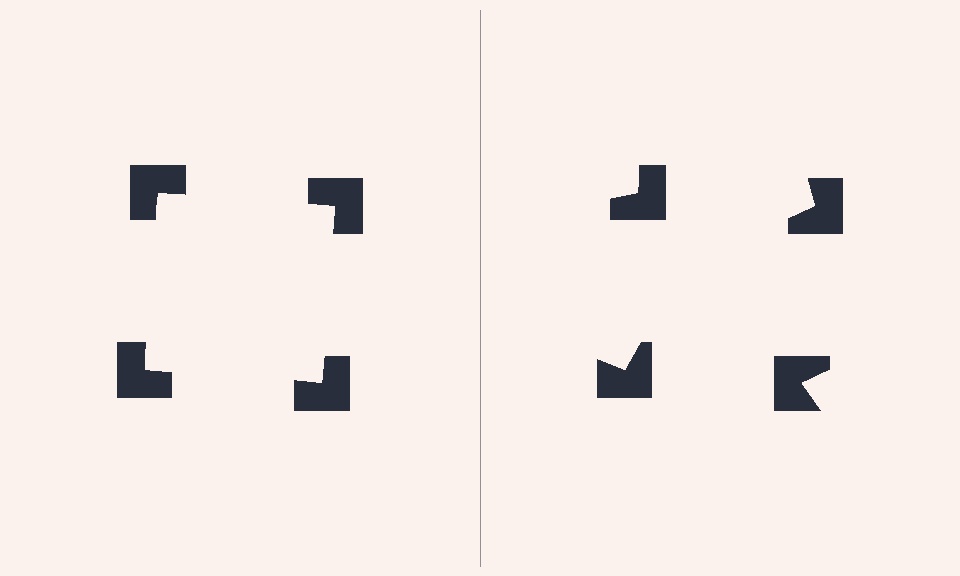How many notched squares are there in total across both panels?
8 — 4 on each side.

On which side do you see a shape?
An illusory square appears on the left side. On the right side the wedge cuts are rotated, so no coherent shape forms.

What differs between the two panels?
The notched squares are positioned identically on both sides; only the wedge orientations differ. On the left they align to a square; on the right they are misaligned.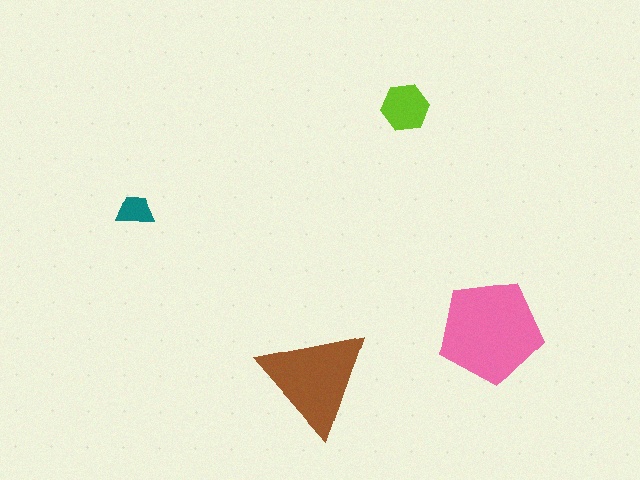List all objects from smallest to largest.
The teal trapezoid, the lime hexagon, the brown triangle, the pink pentagon.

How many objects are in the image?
There are 4 objects in the image.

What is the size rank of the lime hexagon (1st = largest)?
3rd.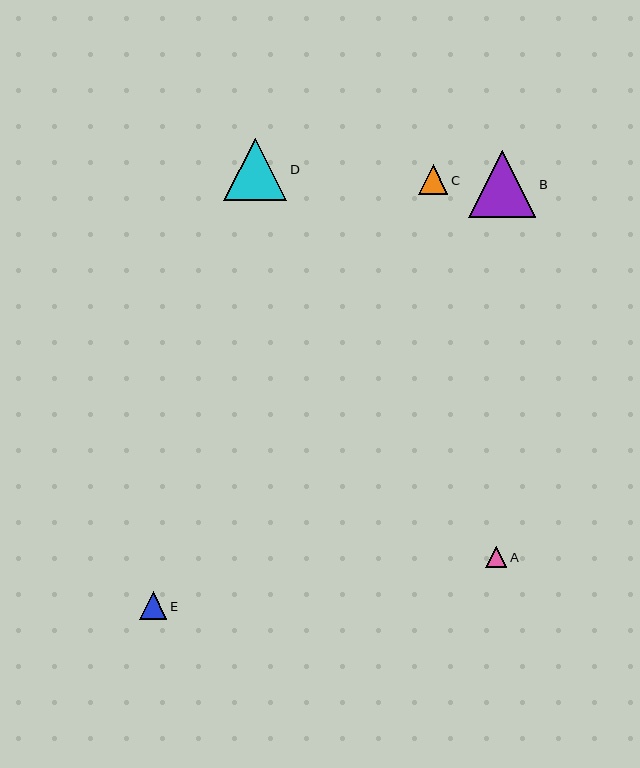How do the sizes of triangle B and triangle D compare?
Triangle B and triangle D are approximately the same size.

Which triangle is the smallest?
Triangle A is the smallest with a size of approximately 21 pixels.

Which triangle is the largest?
Triangle B is the largest with a size of approximately 67 pixels.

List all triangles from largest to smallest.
From largest to smallest: B, D, C, E, A.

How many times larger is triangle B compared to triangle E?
Triangle B is approximately 2.5 times the size of triangle E.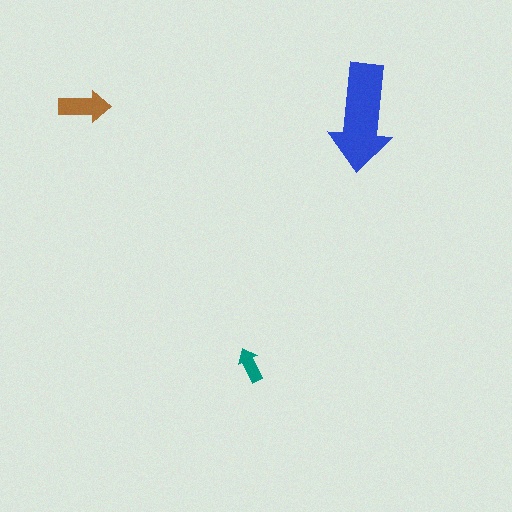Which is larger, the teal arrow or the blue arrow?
The blue one.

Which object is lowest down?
The teal arrow is bottommost.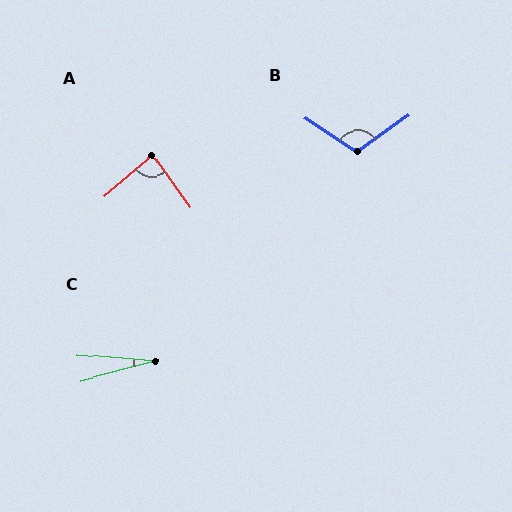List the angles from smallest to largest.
C (20°), A (85°), B (111°).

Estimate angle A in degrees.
Approximately 85 degrees.